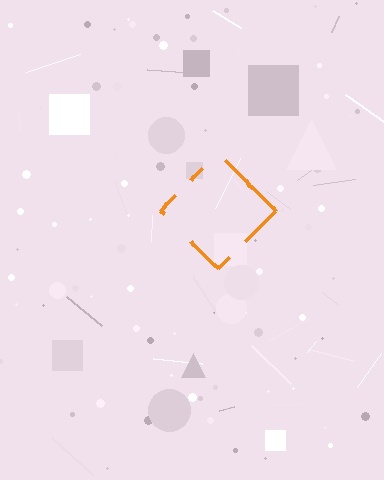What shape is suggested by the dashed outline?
The dashed outline suggests a diamond.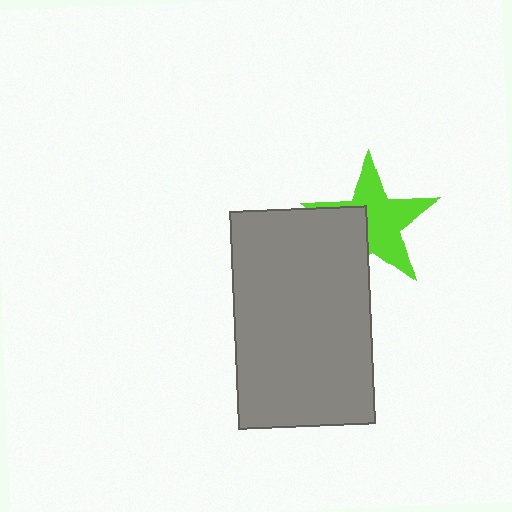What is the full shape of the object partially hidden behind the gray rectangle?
The partially hidden object is a lime star.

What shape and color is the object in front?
The object in front is a gray rectangle.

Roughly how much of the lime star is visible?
About half of it is visible (roughly 64%).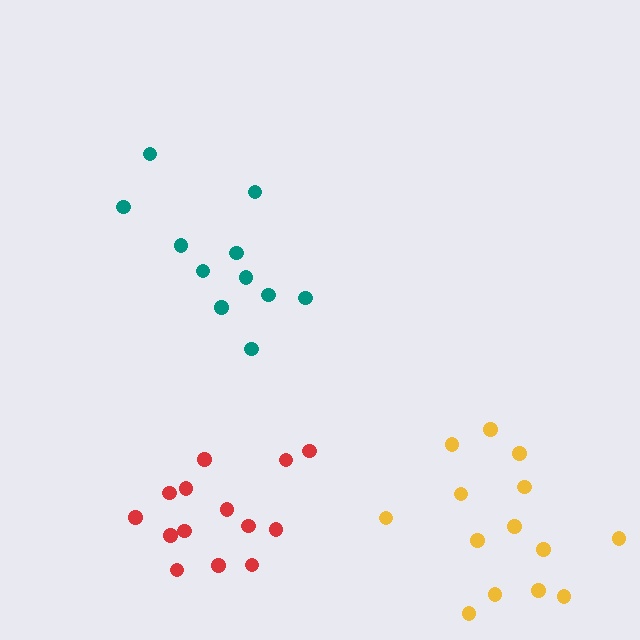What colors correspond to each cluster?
The clusters are colored: teal, yellow, red.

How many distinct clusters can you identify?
There are 3 distinct clusters.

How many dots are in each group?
Group 1: 11 dots, Group 2: 14 dots, Group 3: 14 dots (39 total).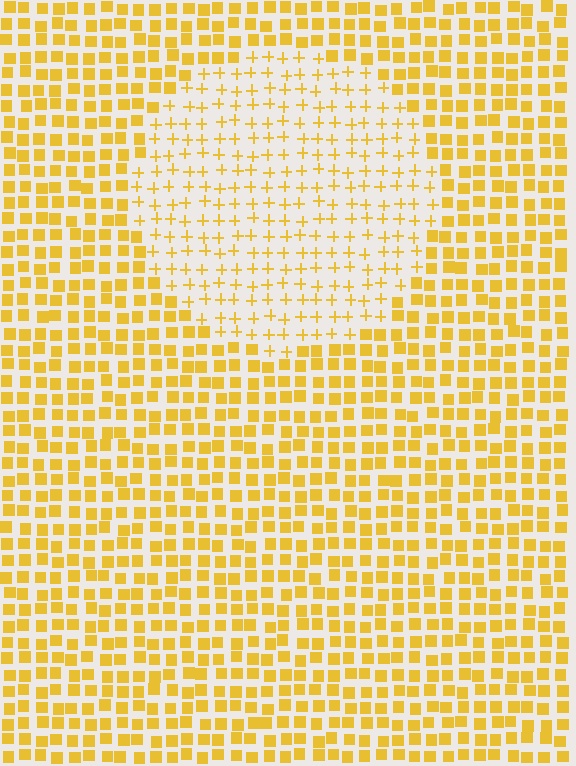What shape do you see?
I see a circle.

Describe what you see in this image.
The image is filled with small yellow elements arranged in a uniform grid. A circle-shaped region contains plus signs, while the surrounding area contains squares. The boundary is defined purely by the change in element shape.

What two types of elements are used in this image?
The image uses plus signs inside the circle region and squares outside it.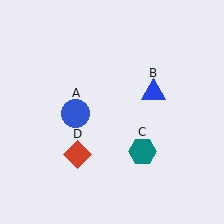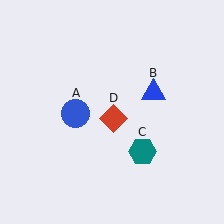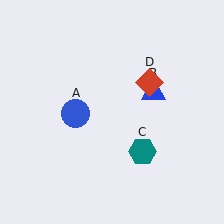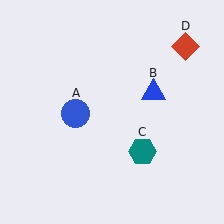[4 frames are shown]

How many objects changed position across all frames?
1 object changed position: red diamond (object D).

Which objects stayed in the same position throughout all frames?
Blue circle (object A) and blue triangle (object B) and teal hexagon (object C) remained stationary.